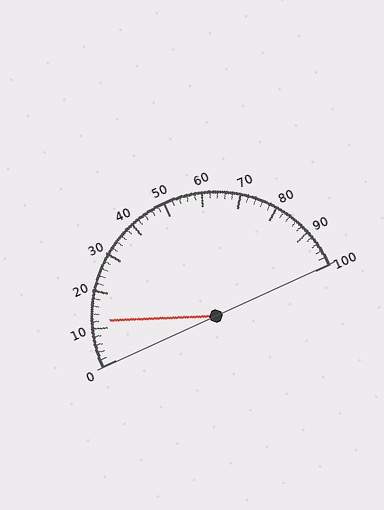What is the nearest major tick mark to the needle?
The nearest major tick mark is 10.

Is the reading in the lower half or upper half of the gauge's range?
The reading is in the lower half of the range (0 to 100).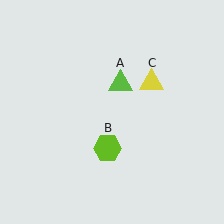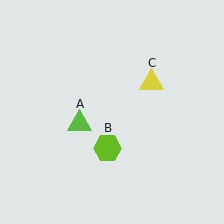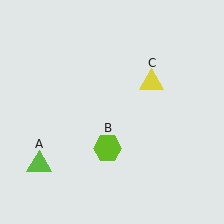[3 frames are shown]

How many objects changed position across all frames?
1 object changed position: lime triangle (object A).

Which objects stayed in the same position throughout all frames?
Lime hexagon (object B) and yellow triangle (object C) remained stationary.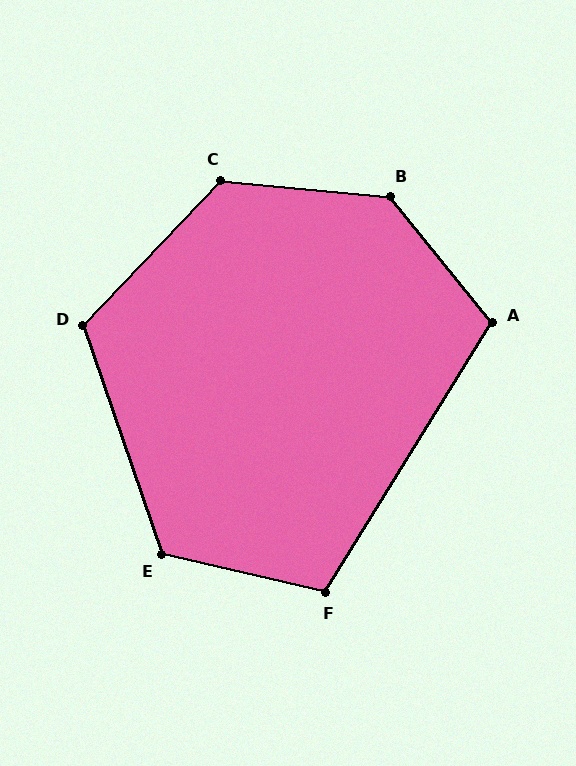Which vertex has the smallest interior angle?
F, at approximately 109 degrees.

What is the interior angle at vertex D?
Approximately 118 degrees (obtuse).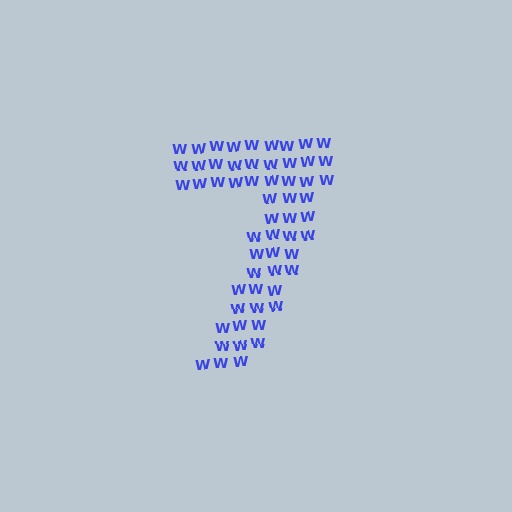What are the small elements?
The small elements are letter W's.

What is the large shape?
The large shape is the digit 7.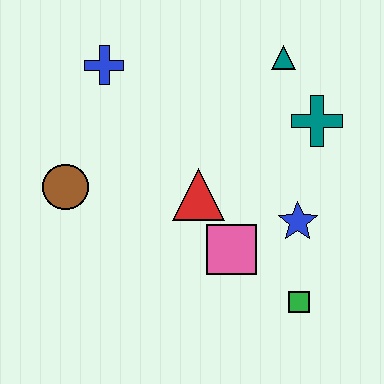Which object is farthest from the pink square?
The blue cross is farthest from the pink square.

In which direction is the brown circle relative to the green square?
The brown circle is to the left of the green square.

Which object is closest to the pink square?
The red triangle is closest to the pink square.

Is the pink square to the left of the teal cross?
Yes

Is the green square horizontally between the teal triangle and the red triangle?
No